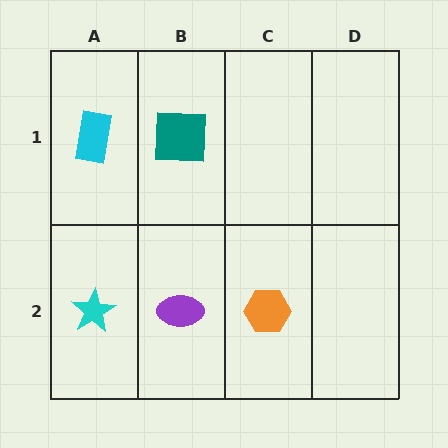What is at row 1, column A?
A cyan rectangle.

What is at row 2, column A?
A cyan star.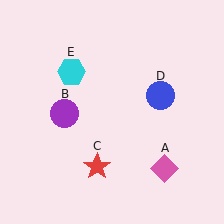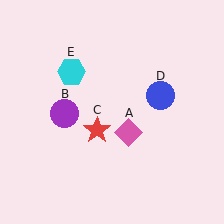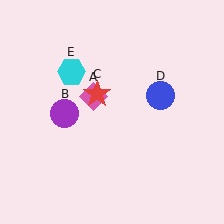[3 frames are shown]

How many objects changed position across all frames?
2 objects changed position: pink diamond (object A), red star (object C).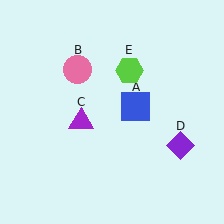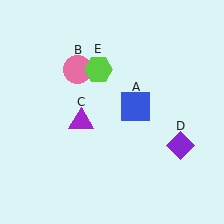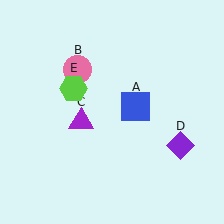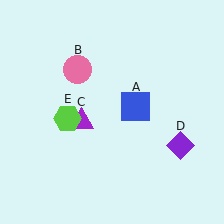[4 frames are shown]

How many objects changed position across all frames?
1 object changed position: lime hexagon (object E).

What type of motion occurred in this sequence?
The lime hexagon (object E) rotated counterclockwise around the center of the scene.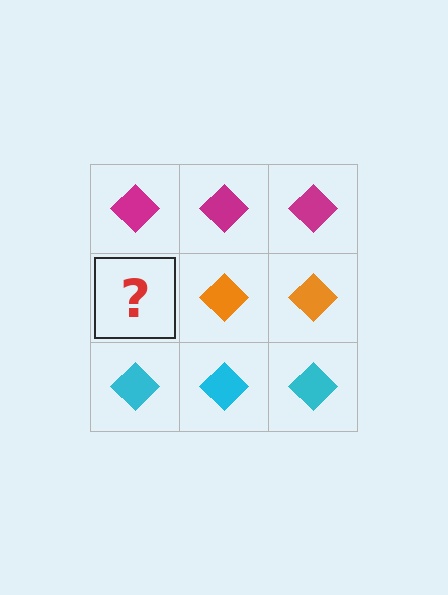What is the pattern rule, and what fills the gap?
The rule is that each row has a consistent color. The gap should be filled with an orange diamond.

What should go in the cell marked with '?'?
The missing cell should contain an orange diamond.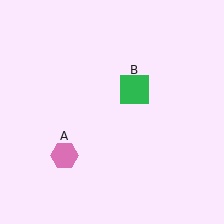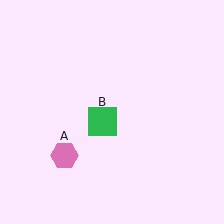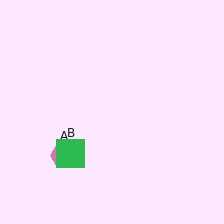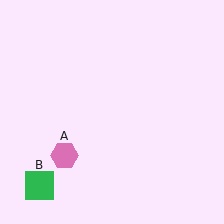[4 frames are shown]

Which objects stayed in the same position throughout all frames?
Pink hexagon (object A) remained stationary.